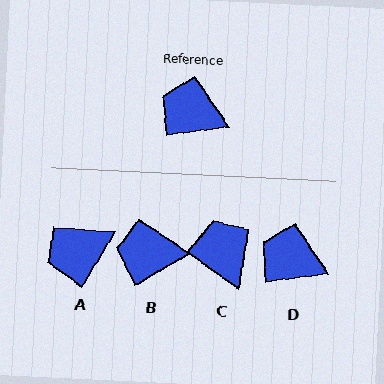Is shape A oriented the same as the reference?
No, it is off by about 51 degrees.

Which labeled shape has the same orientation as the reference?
D.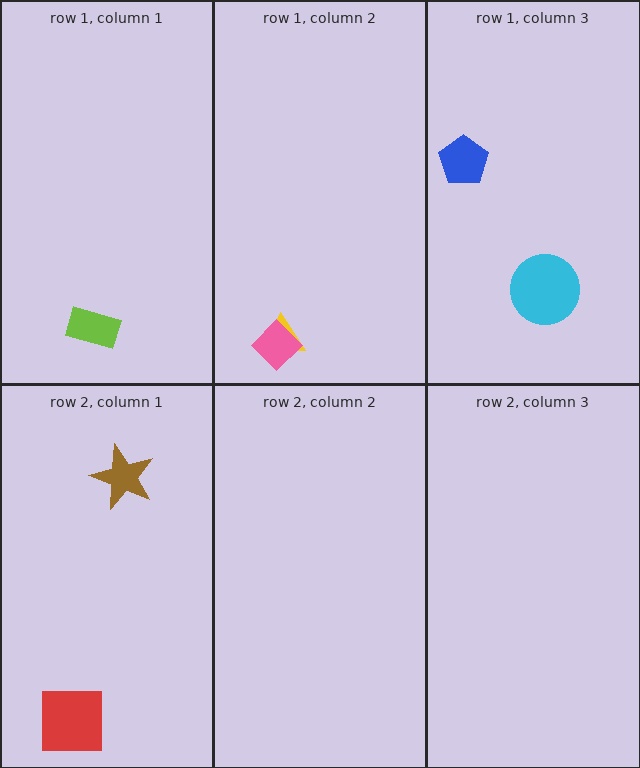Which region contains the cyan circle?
The row 1, column 3 region.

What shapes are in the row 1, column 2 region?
The yellow triangle, the pink diamond.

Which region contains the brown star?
The row 2, column 1 region.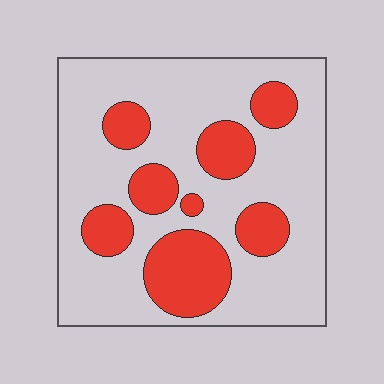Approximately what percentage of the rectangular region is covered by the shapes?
Approximately 25%.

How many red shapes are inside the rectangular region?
8.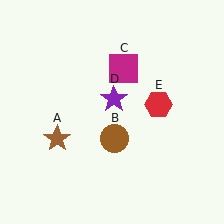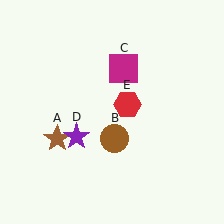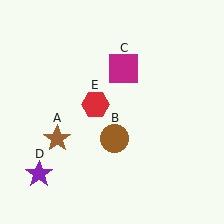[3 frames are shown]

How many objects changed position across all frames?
2 objects changed position: purple star (object D), red hexagon (object E).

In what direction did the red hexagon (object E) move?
The red hexagon (object E) moved left.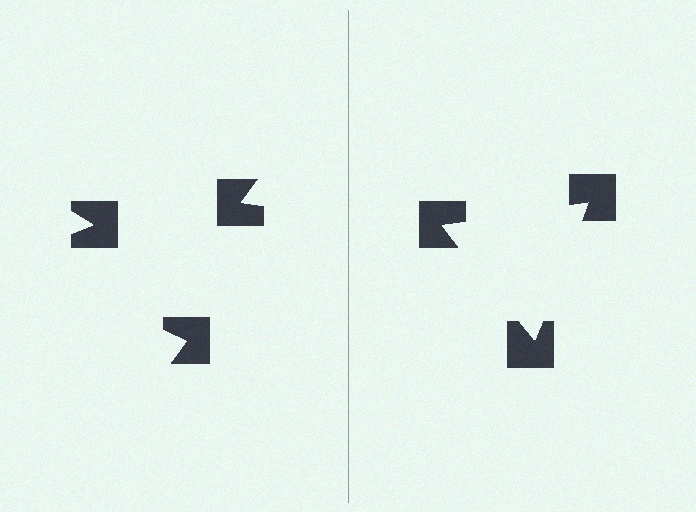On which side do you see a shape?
An illusory triangle appears on the right side. On the left side the wedge cuts are rotated, so no coherent shape forms.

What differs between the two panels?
The notched squares are positioned identically on both sides; only the wedge orientations differ. On the right they align to a triangle; on the left they are misaligned.